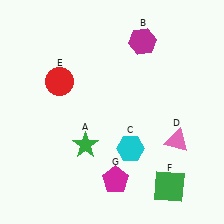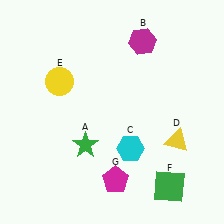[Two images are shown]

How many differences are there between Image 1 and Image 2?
There are 2 differences between the two images.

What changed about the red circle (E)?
In Image 1, E is red. In Image 2, it changed to yellow.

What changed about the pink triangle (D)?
In Image 1, D is pink. In Image 2, it changed to yellow.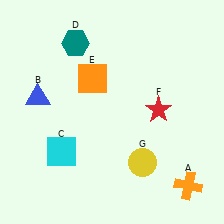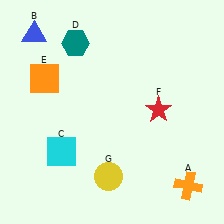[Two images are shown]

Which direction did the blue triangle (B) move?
The blue triangle (B) moved up.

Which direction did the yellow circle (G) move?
The yellow circle (G) moved left.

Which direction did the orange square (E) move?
The orange square (E) moved left.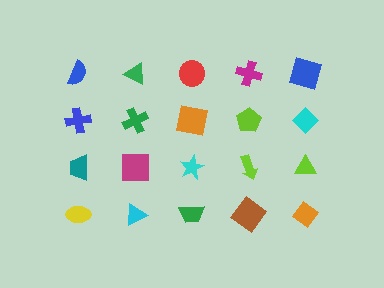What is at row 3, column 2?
A magenta square.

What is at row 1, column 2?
A green triangle.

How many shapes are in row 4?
5 shapes.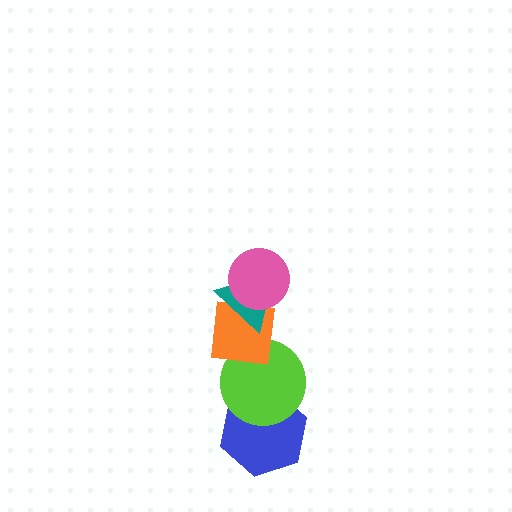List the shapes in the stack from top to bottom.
From top to bottom: the pink circle, the teal triangle, the orange square, the lime circle, the blue hexagon.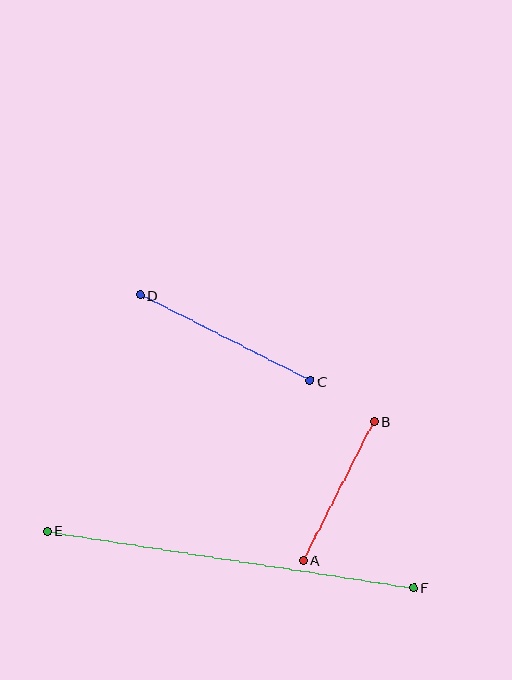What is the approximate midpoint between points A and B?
The midpoint is at approximately (339, 491) pixels.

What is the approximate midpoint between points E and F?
The midpoint is at approximately (231, 559) pixels.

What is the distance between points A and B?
The distance is approximately 156 pixels.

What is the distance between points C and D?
The distance is approximately 191 pixels.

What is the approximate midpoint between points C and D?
The midpoint is at approximately (225, 338) pixels.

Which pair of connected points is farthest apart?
Points E and F are farthest apart.